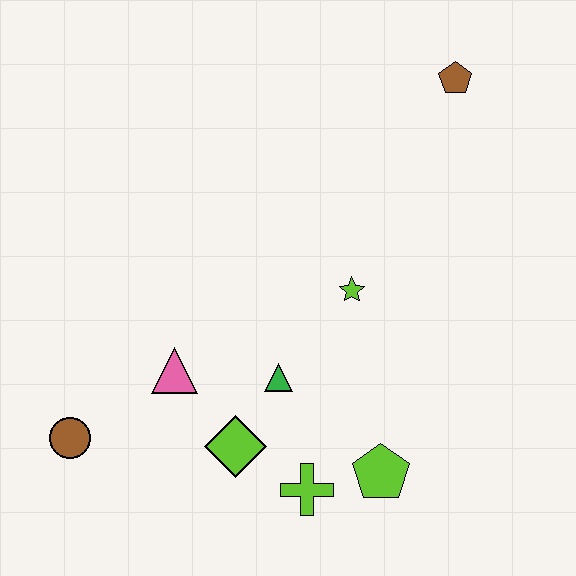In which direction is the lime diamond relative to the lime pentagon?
The lime diamond is to the left of the lime pentagon.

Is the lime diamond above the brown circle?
No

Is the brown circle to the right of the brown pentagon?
No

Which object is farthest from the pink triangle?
The brown pentagon is farthest from the pink triangle.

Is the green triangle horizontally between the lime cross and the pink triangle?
Yes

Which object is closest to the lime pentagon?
The lime cross is closest to the lime pentagon.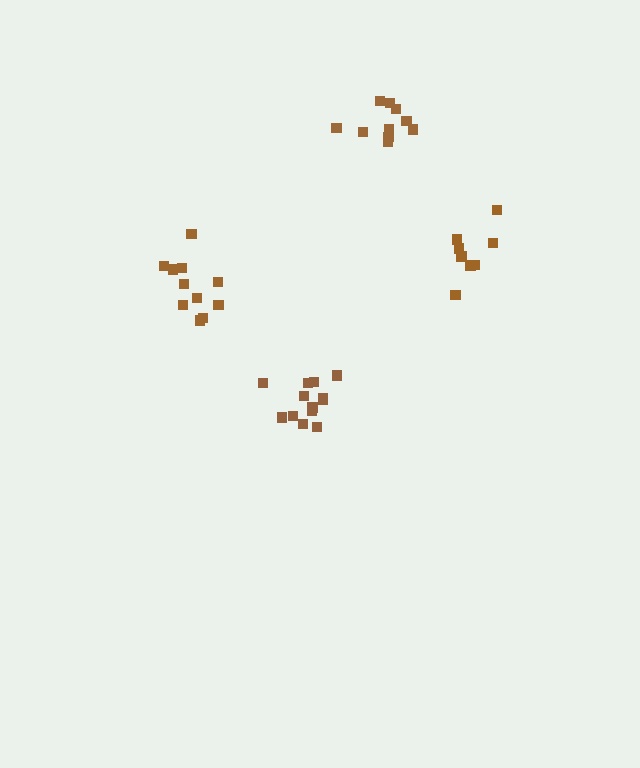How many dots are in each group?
Group 1: 11 dots, Group 2: 10 dots, Group 3: 13 dots, Group 4: 8 dots (42 total).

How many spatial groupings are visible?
There are 4 spatial groupings.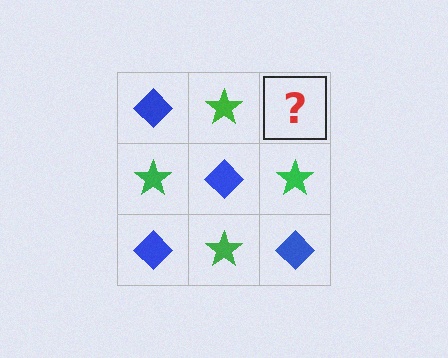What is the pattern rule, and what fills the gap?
The rule is that it alternates blue diamond and green star in a checkerboard pattern. The gap should be filled with a blue diamond.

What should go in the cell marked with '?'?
The missing cell should contain a blue diamond.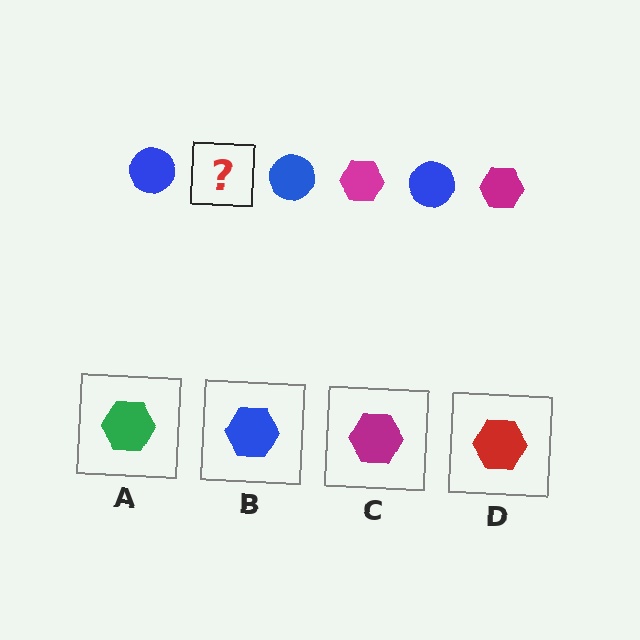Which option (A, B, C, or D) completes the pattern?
C.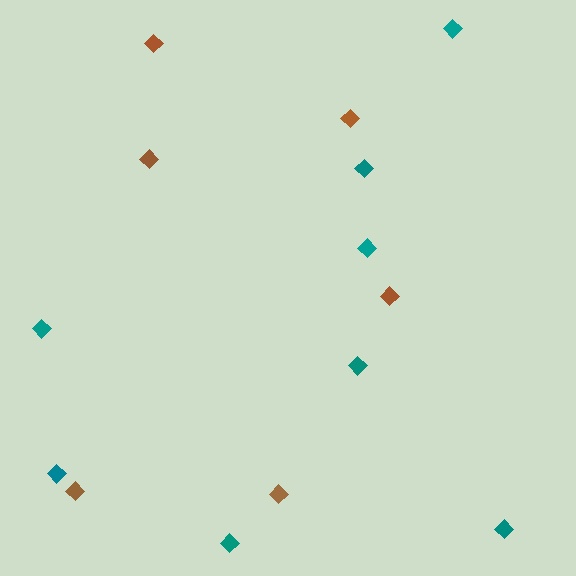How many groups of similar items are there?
There are 2 groups: one group of brown diamonds (6) and one group of teal diamonds (8).